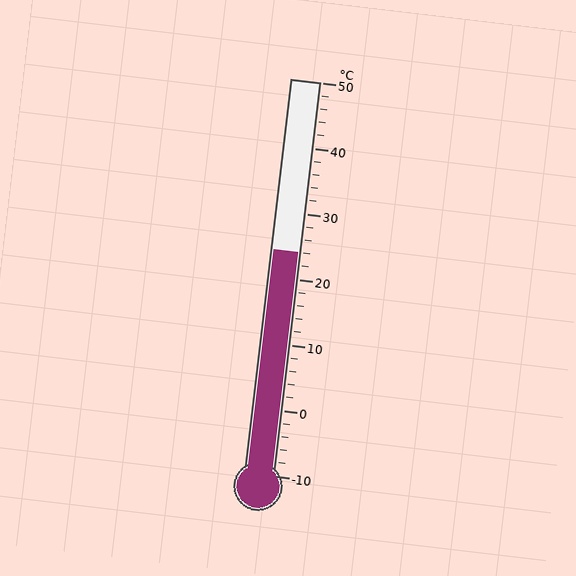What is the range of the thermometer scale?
The thermometer scale ranges from -10°C to 50°C.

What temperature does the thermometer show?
The thermometer shows approximately 24°C.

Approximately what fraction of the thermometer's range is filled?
The thermometer is filled to approximately 55% of its range.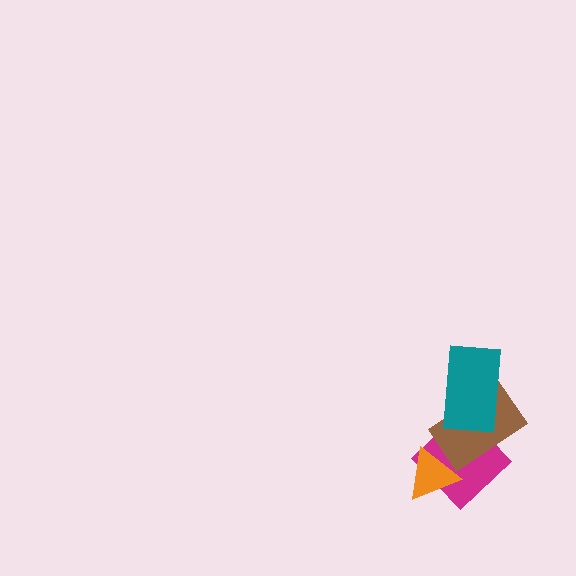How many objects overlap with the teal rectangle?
2 objects overlap with the teal rectangle.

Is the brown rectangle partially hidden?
Yes, it is partially covered by another shape.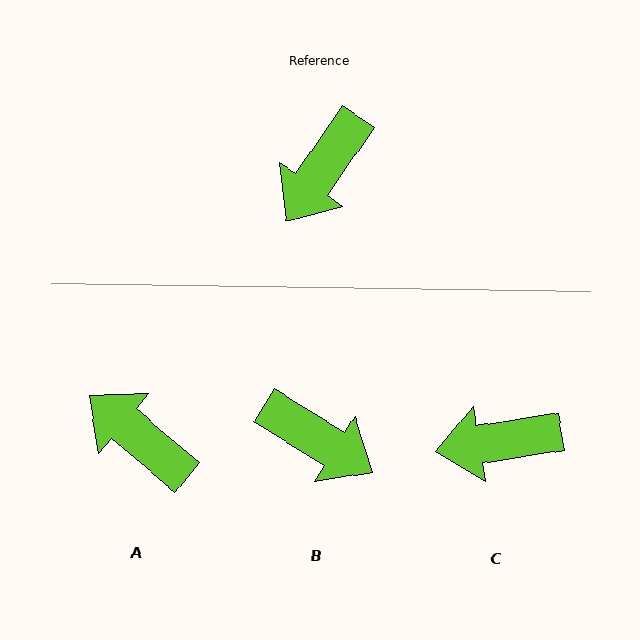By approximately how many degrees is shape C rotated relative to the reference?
Approximately 46 degrees clockwise.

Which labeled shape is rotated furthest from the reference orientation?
A, about 95 degrees away.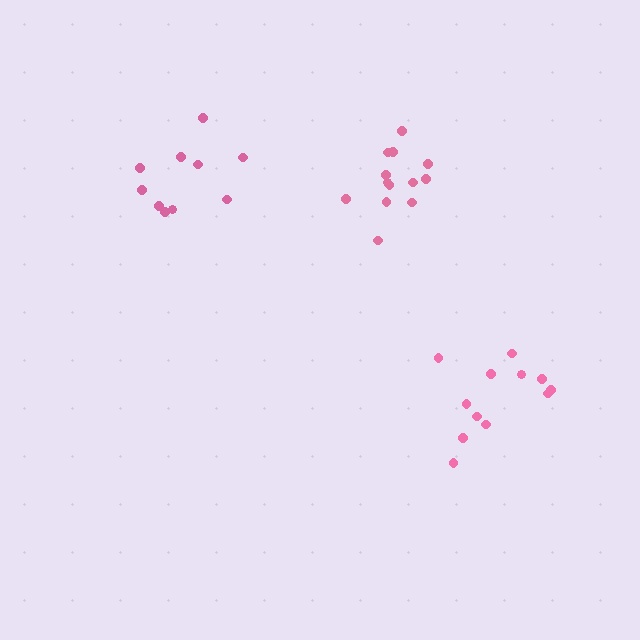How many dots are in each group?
Group 1: 10 dots, Group 2: 12 dots, Group 3: 13 dots (35 total).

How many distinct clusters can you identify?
There are 3 distinct clusters.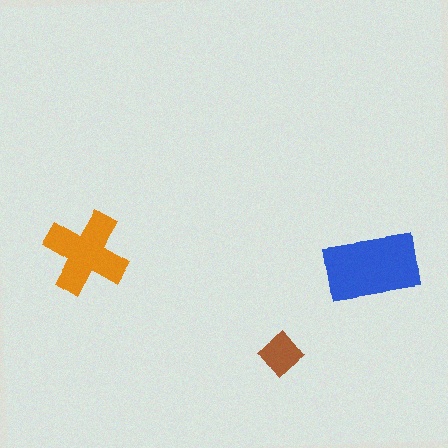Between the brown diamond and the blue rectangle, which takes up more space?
The blue rectangle.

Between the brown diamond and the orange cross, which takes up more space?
The orange cross.